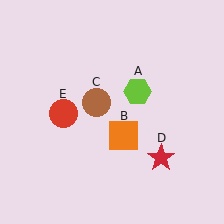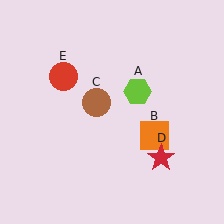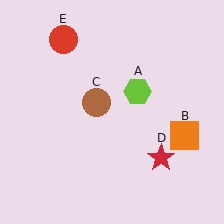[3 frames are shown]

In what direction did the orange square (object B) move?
The orange square (object B) moved right.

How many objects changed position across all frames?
2 objects changed position: orange square (object B), red circle (object E).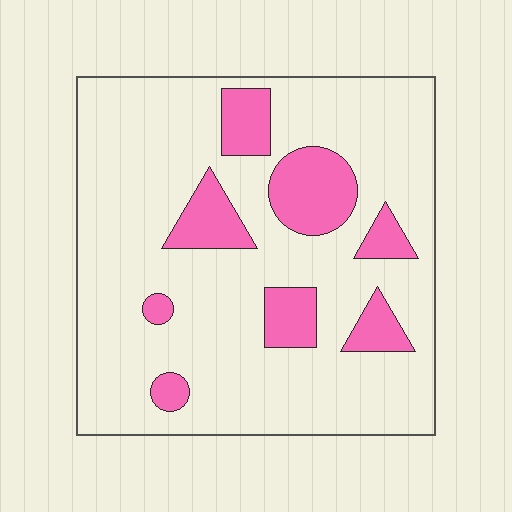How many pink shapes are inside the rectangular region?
8.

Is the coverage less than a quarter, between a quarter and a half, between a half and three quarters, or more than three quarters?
Less than a quarter.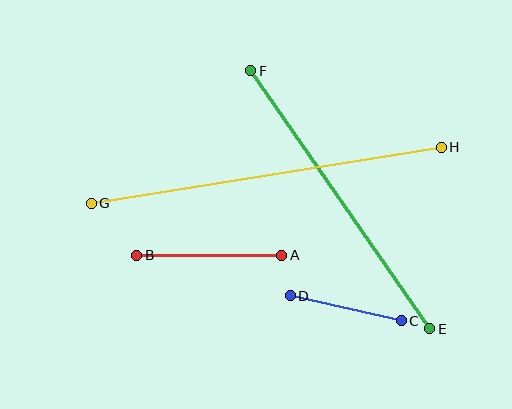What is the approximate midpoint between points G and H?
The midpoint is at approximately (266, 175) pixels.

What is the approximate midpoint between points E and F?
The midpoint is at approximately (340, 200) pixels.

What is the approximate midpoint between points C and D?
The midpoint is at approximately (346, 308) pixels.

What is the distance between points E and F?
The distance is approximately 314 pixels.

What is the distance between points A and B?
The distance is approximately 145 pixels.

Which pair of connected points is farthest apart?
Points G and H are farthest apart.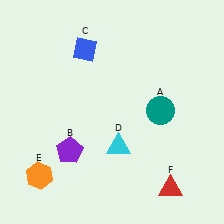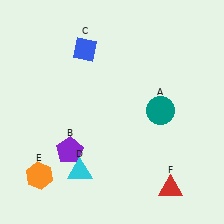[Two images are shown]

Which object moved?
The cyan triangle (D) moved left.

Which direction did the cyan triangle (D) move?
The cyan triangle (D) moved left.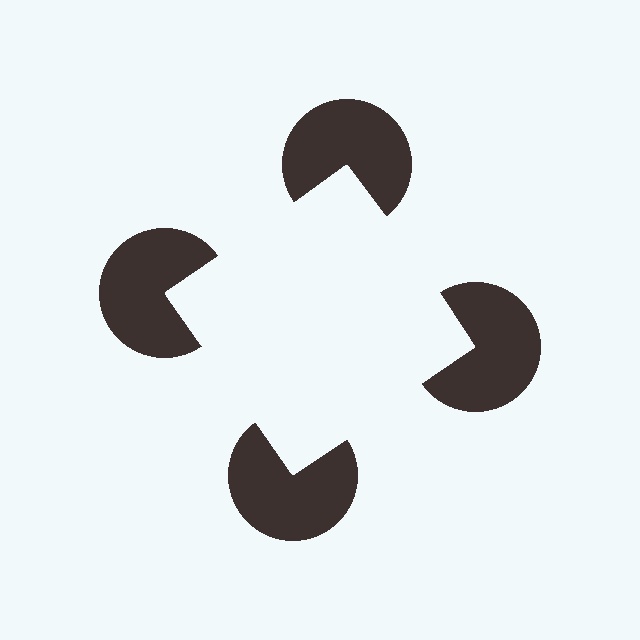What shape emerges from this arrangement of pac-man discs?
An illusory square — its edges are inferred from the aligned wedge cuts in the pac-man discs, not physically drawn.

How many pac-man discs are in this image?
There are 4 — one at each vertex of the illusory square.